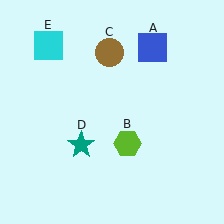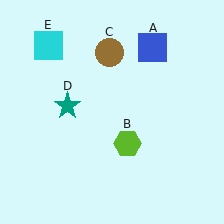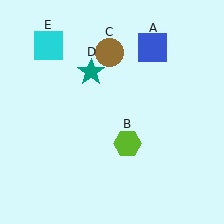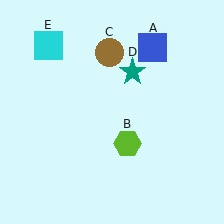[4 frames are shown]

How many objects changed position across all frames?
1 object changed position: teal star (object D).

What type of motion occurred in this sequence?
The teal star (object D) rotated clockwise around the center of the scene.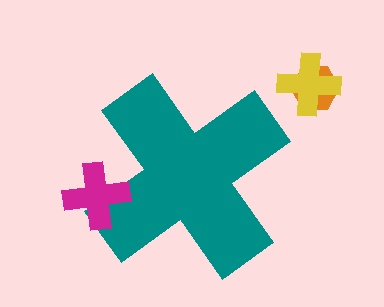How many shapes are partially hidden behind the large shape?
0 shapes are partially hidden.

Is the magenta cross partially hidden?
No, the magenta cross is fully visible.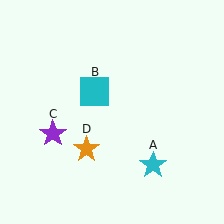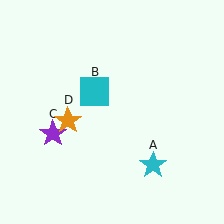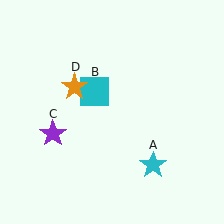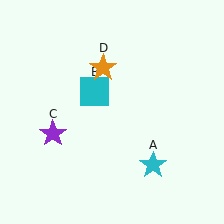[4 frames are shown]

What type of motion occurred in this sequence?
The orange star (object D) rotated clockwise around the center of the scene.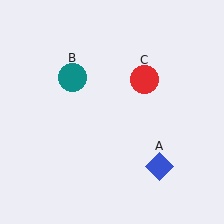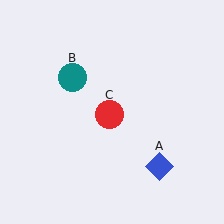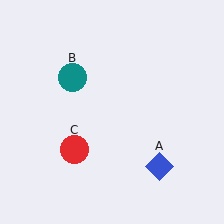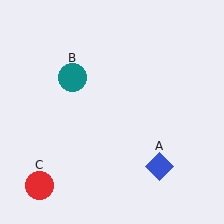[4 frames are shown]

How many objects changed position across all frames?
1 object changed position: red circle (object C).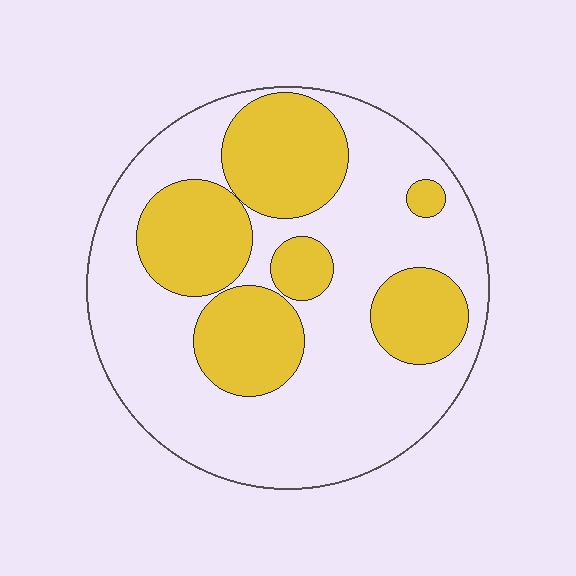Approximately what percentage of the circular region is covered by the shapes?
Approximately 35%.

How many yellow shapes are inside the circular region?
6.